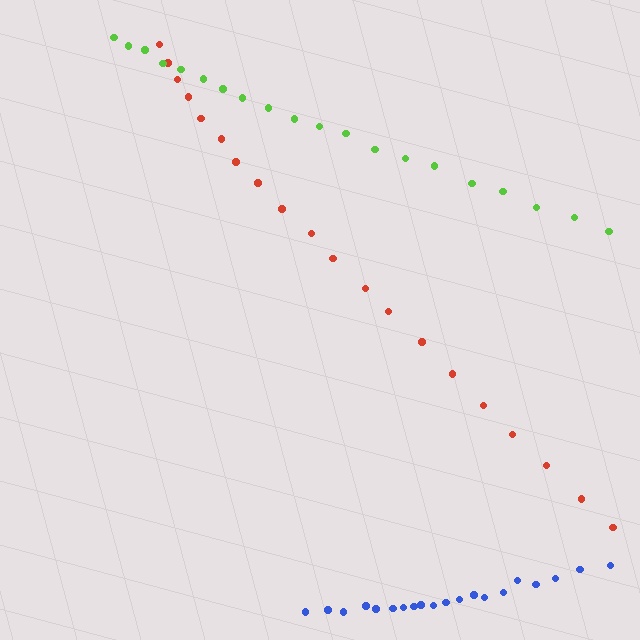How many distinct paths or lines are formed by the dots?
There are 3 distinct paths.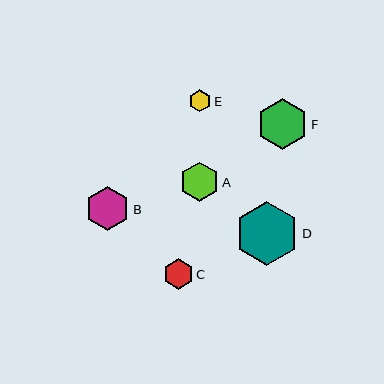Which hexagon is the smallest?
Hexagon E is the smallest with a size of approximately 22 pixels.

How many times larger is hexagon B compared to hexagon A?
Hexagon B is approximately 1.1 times the size of hexagon A.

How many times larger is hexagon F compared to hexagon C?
Hexagon F is approximately 1.7 times the size of hexagon C.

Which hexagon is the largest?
Hexagon D is the largest with a size of approximately 63 pixels.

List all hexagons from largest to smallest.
From largest to smallest: D, F, B, A, C, E.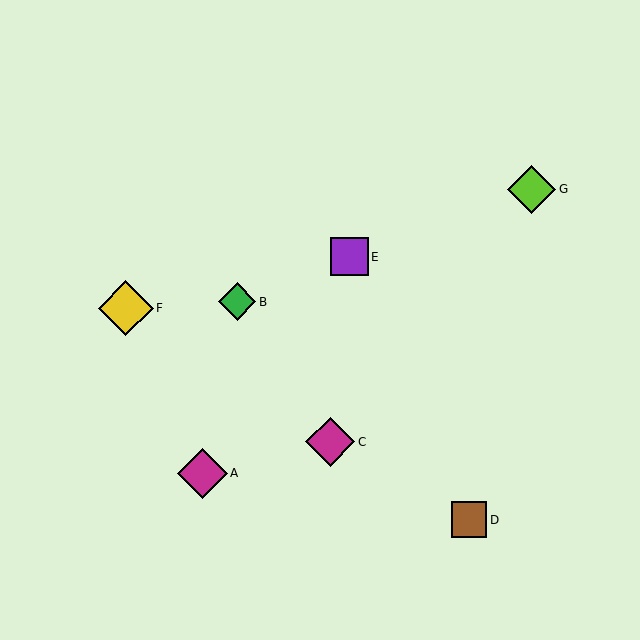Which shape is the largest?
The yellow diamond (labeled F) is the largest.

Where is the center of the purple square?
The center of the purple square is at (350, 257).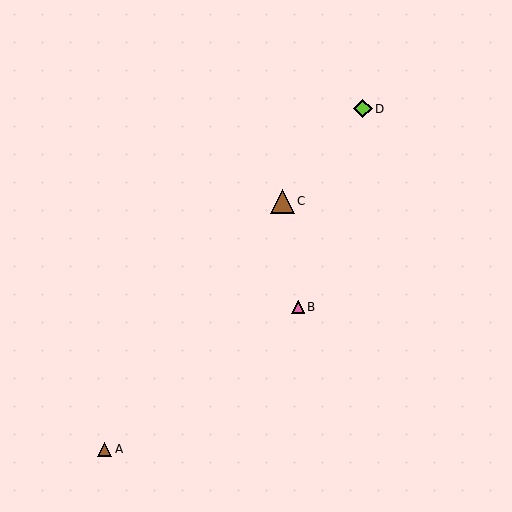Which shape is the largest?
The brown triangle (labeled C) is the largest.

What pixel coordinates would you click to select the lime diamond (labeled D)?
Click at (363, 109) to select the lime diamond D.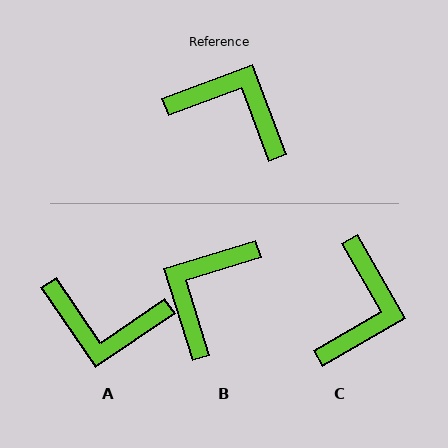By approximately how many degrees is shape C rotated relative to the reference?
Approximately 80 degrees clockwise.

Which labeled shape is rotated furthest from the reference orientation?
A, about 166 degrees away.